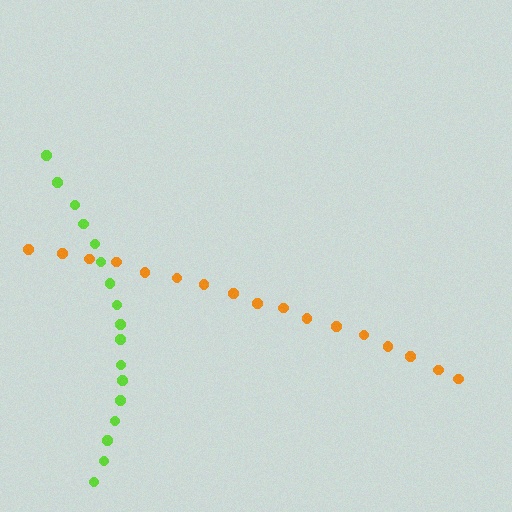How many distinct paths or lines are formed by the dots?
There are 2 distinct paths.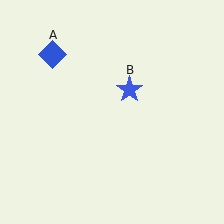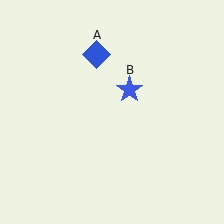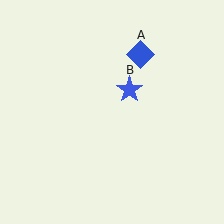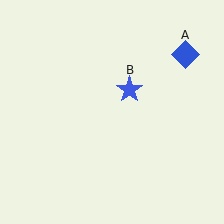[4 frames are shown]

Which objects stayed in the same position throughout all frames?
Blue star (object B) remained stationary.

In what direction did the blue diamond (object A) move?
The blue diamond (object A) moved right.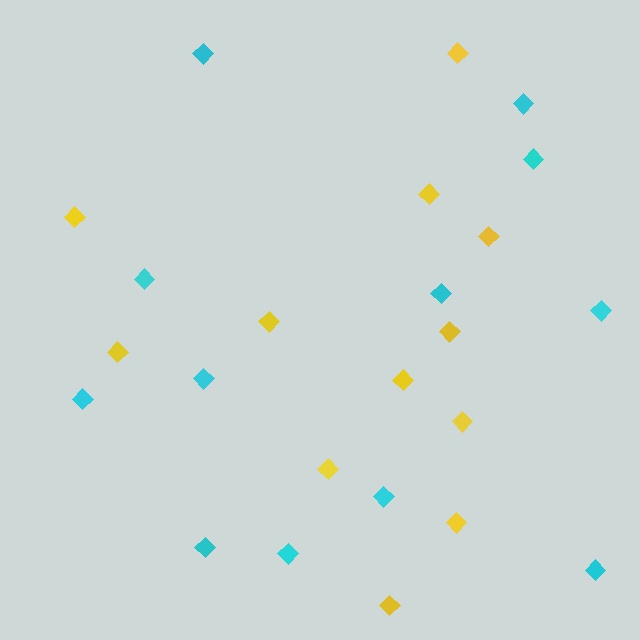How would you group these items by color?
There are 2 groups: one group of cyan diamonds (12) and one group of yellow diamonds (12).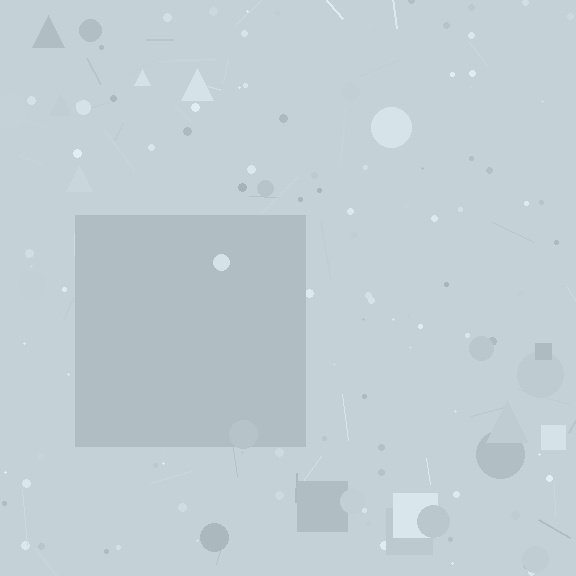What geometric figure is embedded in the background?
A square is embedded in the background.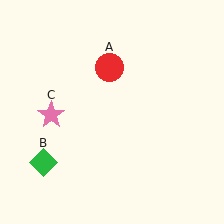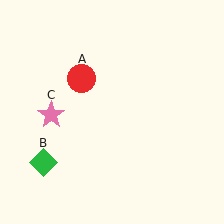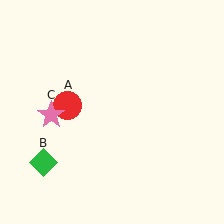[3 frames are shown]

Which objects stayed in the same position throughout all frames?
Green diamond (object B) and pink star (object C) remained stationary.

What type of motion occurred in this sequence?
The red circle (object A) rotated counterclockwise around the center of the scene.